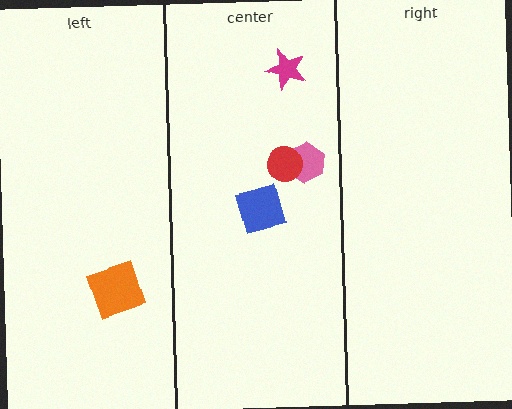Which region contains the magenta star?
The center region.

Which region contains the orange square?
The left region.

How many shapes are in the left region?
1.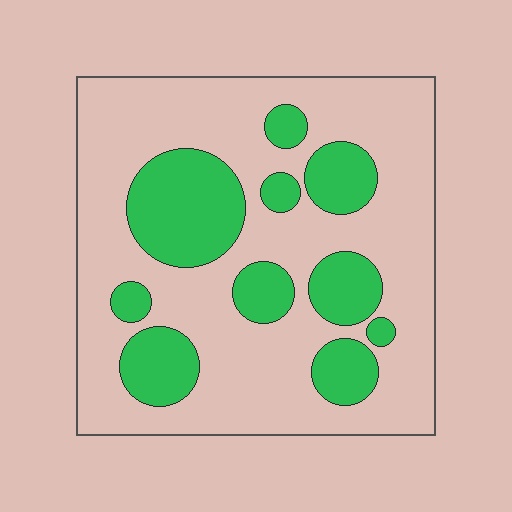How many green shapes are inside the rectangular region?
10.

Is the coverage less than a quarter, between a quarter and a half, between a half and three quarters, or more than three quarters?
Between a quarter and a half.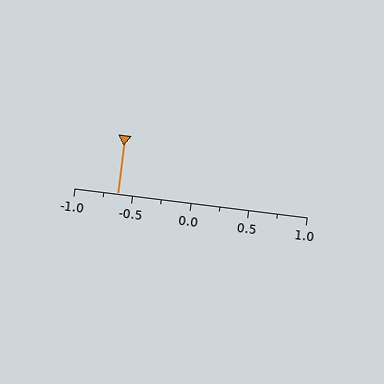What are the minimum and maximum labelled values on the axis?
The axis runs from -1.0 to 1.0.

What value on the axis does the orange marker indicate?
The marker indicates approximately -0.62.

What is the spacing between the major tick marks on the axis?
The major ticks are spaced 0.5 apart.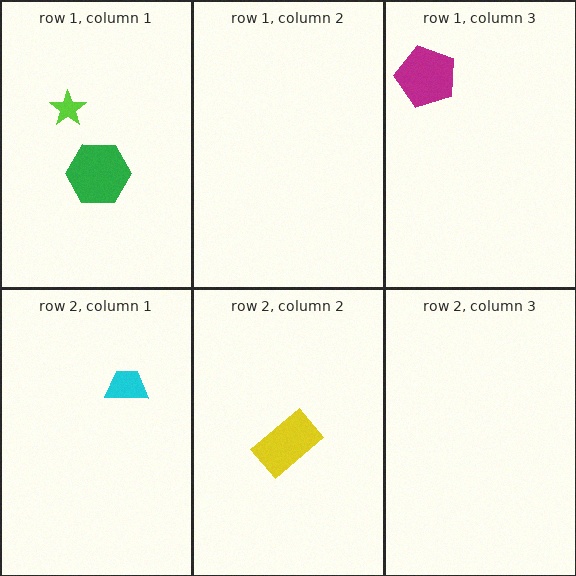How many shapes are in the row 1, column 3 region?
1.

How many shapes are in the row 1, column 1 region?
2.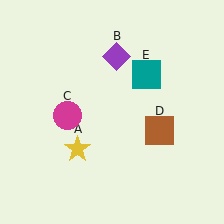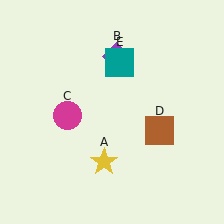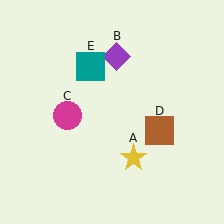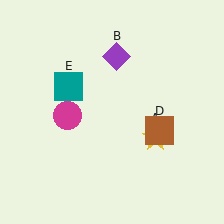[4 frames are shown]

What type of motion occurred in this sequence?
The yellow star (object A), teal square (object E) rotated counterclockwise around the center of the scene.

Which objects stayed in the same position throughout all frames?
Purple diamond (object B) and magenta circle (object C) and brown square (object D) remained stationary.